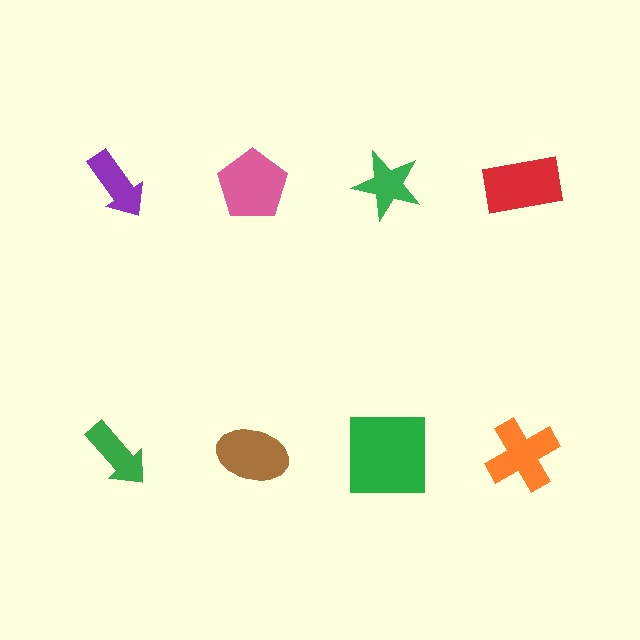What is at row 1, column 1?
A purple arrow.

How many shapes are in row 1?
4 shapes.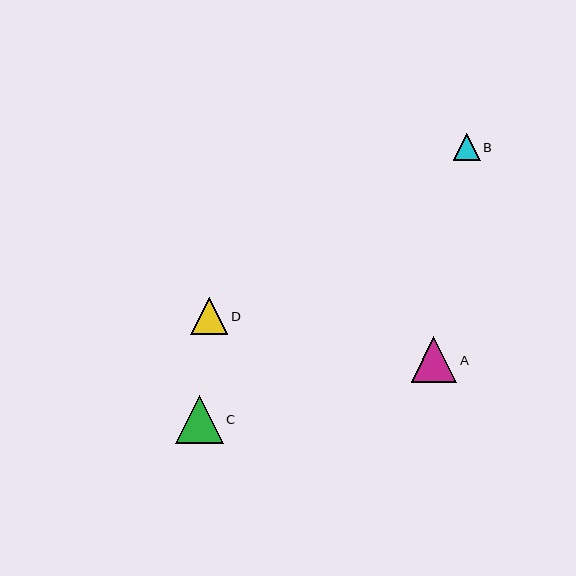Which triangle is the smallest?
Triangle B is the smallest with a size of approximately 27 pixels.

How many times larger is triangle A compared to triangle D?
Triangle A is approximately 1.2 times the size of triangle D.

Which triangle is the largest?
Triangle C is the largest with a size of approximately 47 pixels.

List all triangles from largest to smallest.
From largest to smallest: C, A, D, B.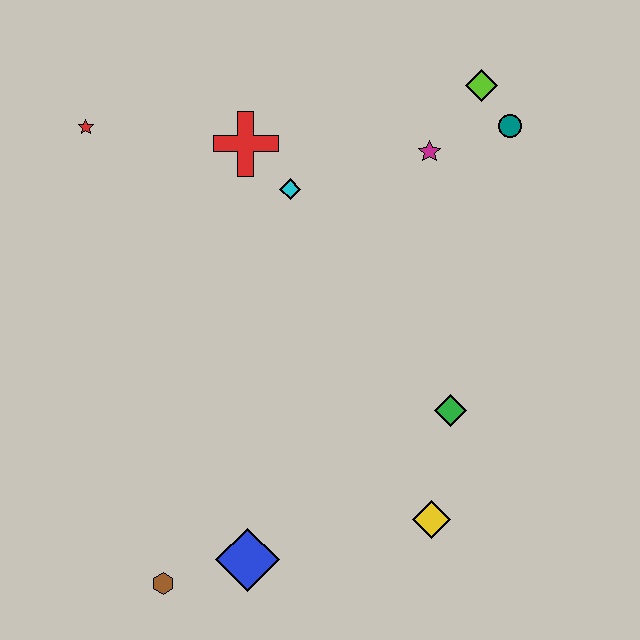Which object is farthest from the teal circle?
The brown hexagon is farthest from the teal circle.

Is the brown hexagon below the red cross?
Yes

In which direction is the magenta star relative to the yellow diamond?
The magenta star is above the yellow diamond.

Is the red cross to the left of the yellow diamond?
Yes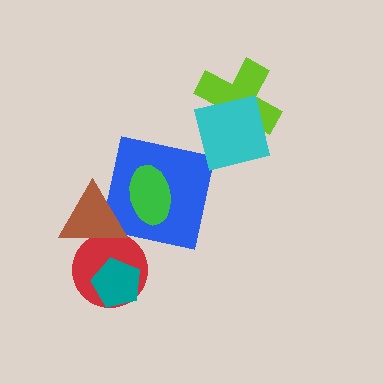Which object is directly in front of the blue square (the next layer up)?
The brown triangle is directly in front of the blue square.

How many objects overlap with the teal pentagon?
1 object overlaps with the teal pentagon.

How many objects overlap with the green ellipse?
2 objects overlap with the green ellipse.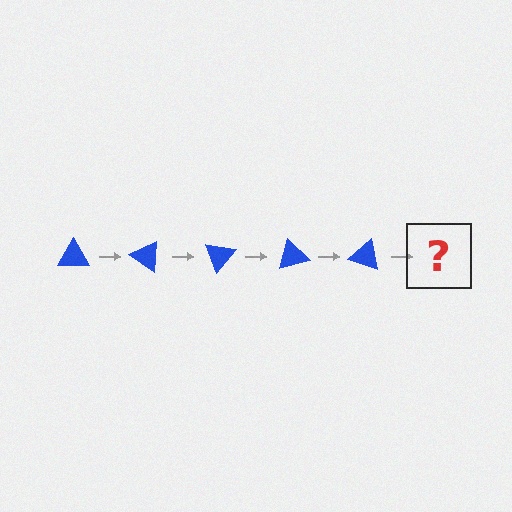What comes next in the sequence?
The next element should be a blue triangle rotated 175 degrees.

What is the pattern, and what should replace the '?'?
The pattern is that the triangle rotates 35 degrees each step. The '?' should be a blue triangle rotated 175 degrees.